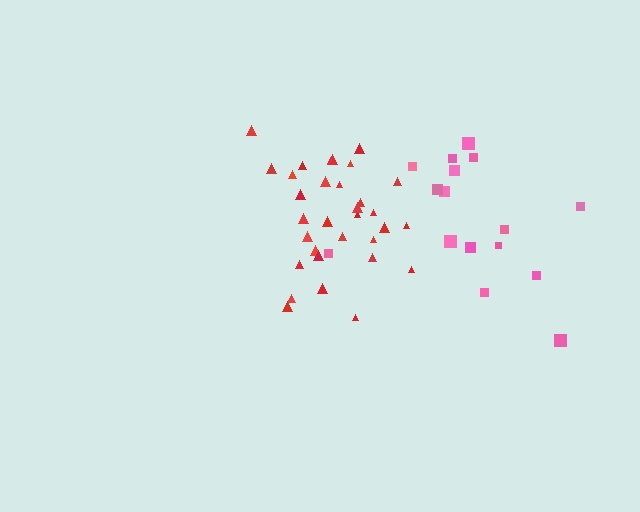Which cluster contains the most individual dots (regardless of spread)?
Red (32).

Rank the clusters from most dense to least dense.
red, pink.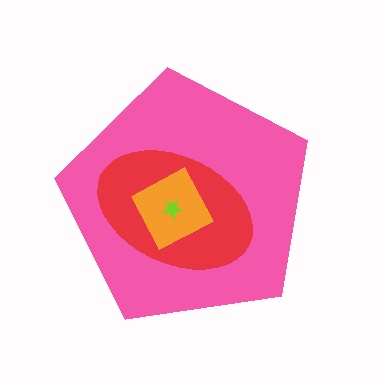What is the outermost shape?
The pink pentagon.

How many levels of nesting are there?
4.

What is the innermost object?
The lime star.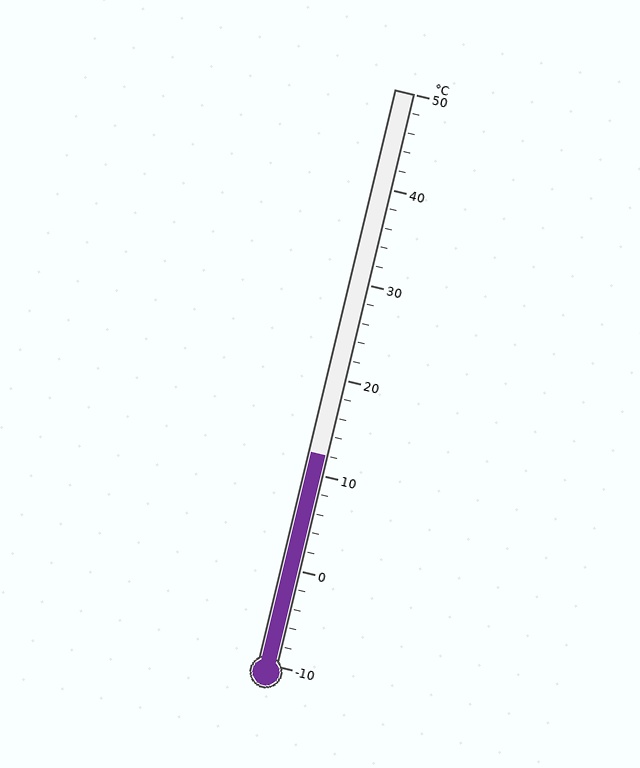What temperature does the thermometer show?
The thermometer shows approximately 12°C.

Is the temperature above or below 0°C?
The temperature is above 0°C.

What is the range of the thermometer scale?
The thermometer scale ranges from -10°C to 50°C.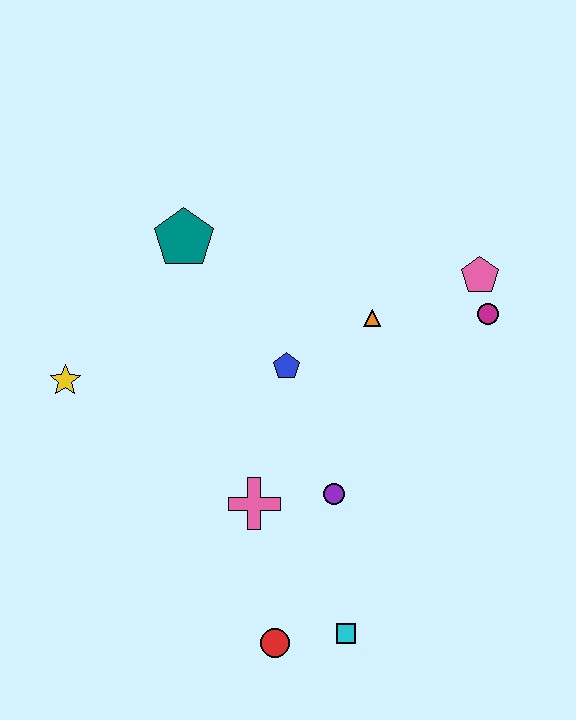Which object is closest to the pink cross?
The purple circle is closest to the pink cross.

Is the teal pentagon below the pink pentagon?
No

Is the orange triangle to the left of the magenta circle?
Yes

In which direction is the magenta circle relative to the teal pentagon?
The magenta circle is to the right of the teal pentagon.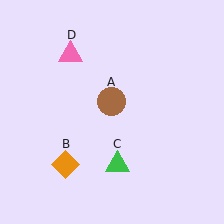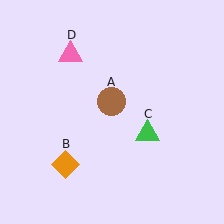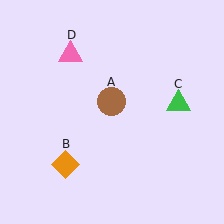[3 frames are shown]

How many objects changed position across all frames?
1 object changed position: green triangle (object C).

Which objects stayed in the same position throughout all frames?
Brown circle (object A) and orange diamond (object B) and pink triangle (object D) remained stationary.